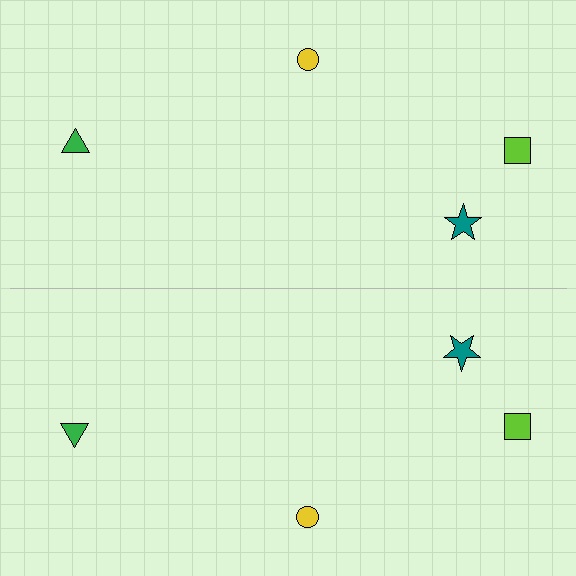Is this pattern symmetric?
Yes, this pattern has bilateral (reflection) symmetry.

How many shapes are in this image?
There are 8 shapes in this image.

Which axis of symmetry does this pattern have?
The pattern has a horizontal axis of symmetry running through the center of the image.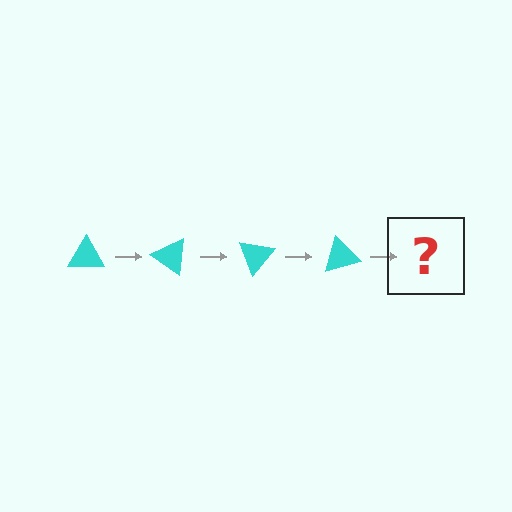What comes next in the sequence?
The next element should be a cyan triangle rotated 140 degrees.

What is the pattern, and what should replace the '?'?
The pattern is that the triangle rotates 35 degrees each step. The '?' should be a cyan triangle rotated 140 degrees.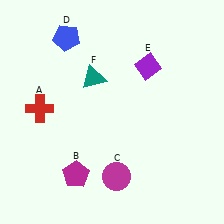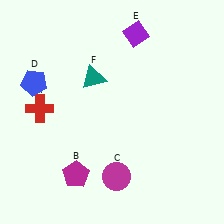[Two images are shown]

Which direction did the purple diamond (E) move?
The purple diamond (E) moved up.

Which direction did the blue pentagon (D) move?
The blue pentagon (D) moved down.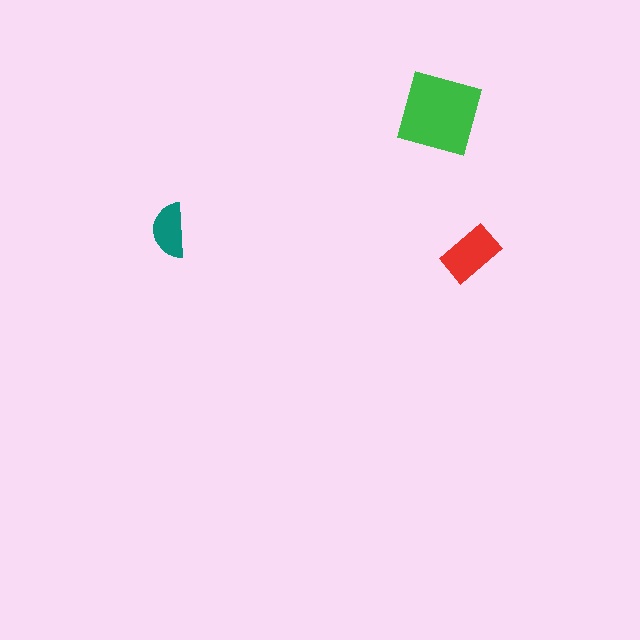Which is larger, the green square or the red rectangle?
The green square.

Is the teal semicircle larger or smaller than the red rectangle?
Smaller.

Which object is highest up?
The green square is topmost.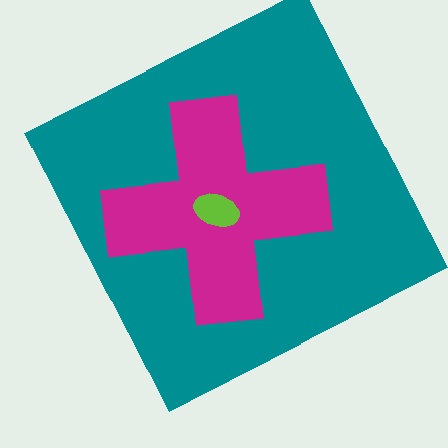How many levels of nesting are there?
3.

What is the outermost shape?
The teal square.